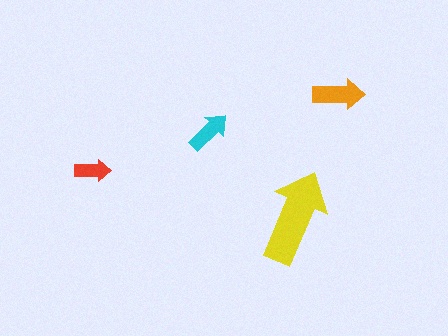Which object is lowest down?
The yellow arrow is bottommost.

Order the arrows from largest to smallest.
the yellow one, the orange one, the cyan one, the red one.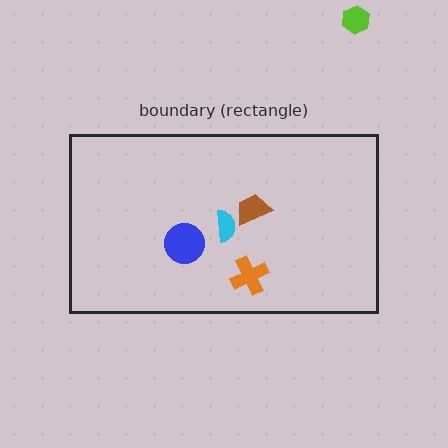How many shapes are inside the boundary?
4 inside, 1 outside.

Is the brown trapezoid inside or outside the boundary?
Inside.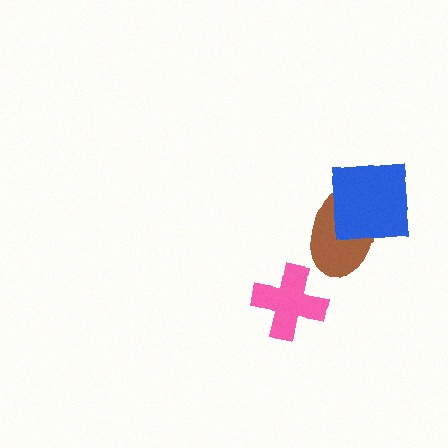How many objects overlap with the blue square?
1 object overlaps with the blue square.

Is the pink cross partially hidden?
No, no other shape covers it.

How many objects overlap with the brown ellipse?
1 object overlaps with the brown ellipse.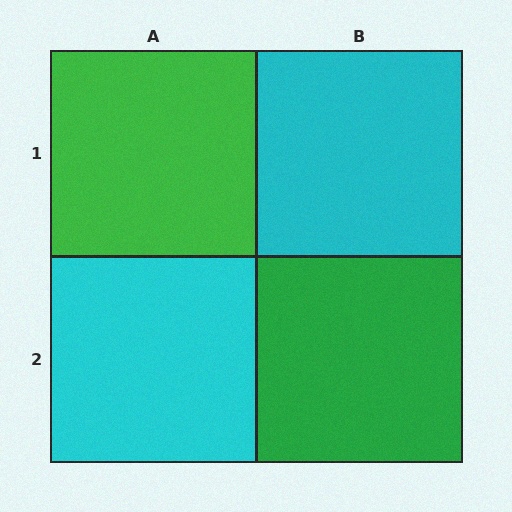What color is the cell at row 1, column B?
Cyan.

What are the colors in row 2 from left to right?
Cyan, green.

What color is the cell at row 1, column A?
Green.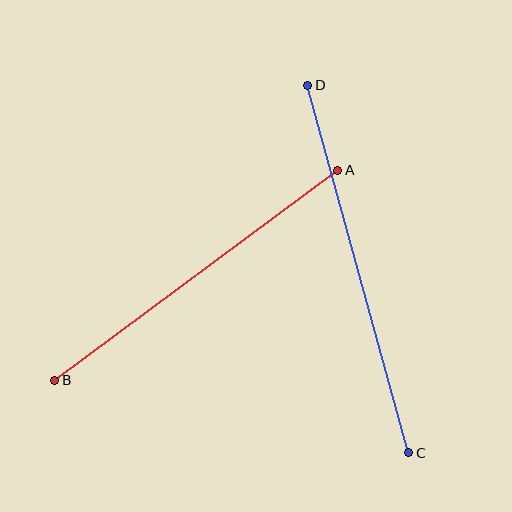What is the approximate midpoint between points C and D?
The midpoint is at approximately (358, 269) pixels.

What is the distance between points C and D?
The distance is approximately 381 pixels.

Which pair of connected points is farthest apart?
Points C and D are farthest apart.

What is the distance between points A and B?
The distance is approximately 353 pixels.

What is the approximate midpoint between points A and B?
The midpoint is at approximately (196, 275) pixels.